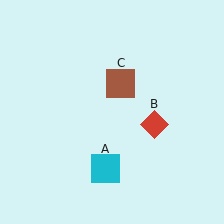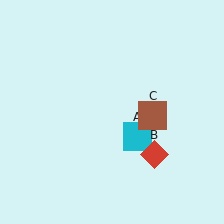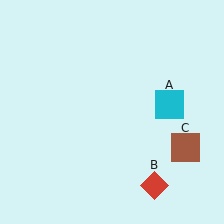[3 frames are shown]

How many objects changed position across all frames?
3 objects changed position: cyan square (object A), red diamond (object B), brown square (object C).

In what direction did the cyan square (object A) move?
The cyan square (object A) moved up and to the right.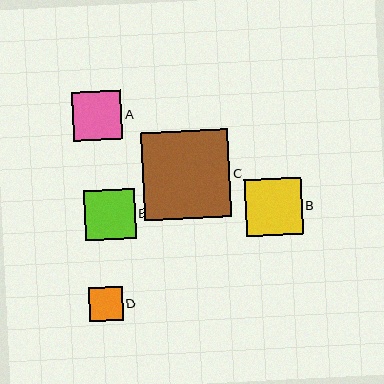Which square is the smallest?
Square D is the smallest with a size of approximately 33 pixels.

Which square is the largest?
Square C is the largest with a size of approximately 88 pixels.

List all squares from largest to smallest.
From largest to smallest: C, B, E, A, D.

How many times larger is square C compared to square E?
Square C is approximately 1.8 times the size of square E.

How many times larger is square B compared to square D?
Square B is approximately 1.7 times the size of square D.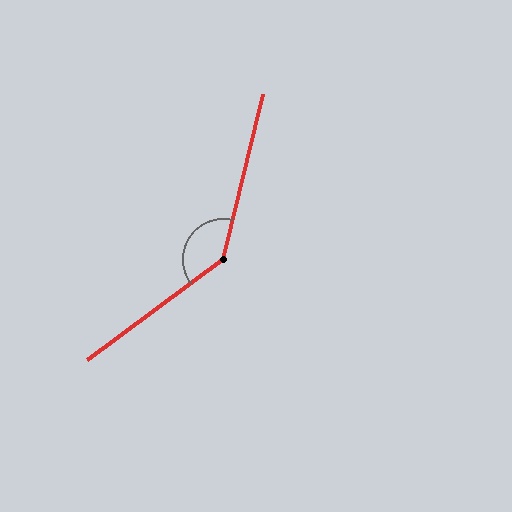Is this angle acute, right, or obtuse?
It is obtuse.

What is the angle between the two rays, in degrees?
Approximately 140 degrees.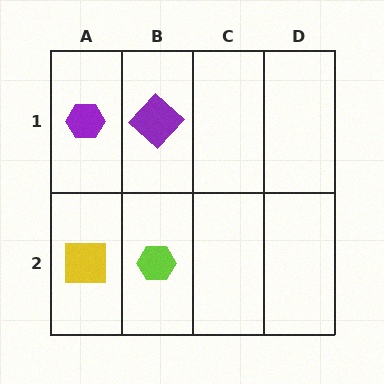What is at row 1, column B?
A purple diamond.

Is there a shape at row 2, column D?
No, that cell is empty.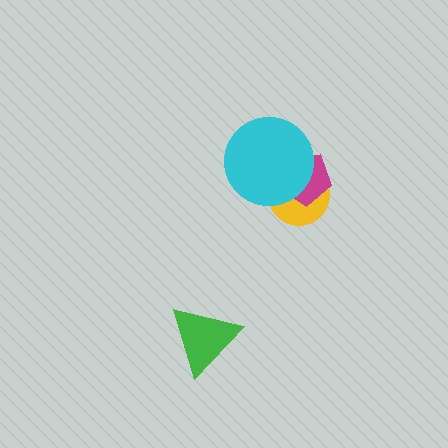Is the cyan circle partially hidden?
No, no other shape covers it.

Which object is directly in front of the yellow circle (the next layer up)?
The magenta pentagon is directly in front of the yellow circle.